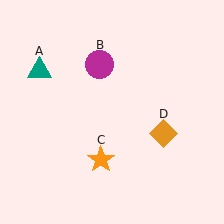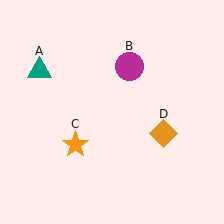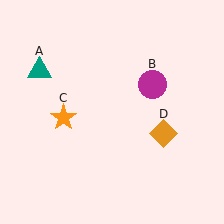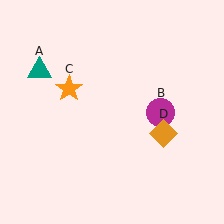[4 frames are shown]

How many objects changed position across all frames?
2 objects changed position: magenta circle (object B), orange star (object C).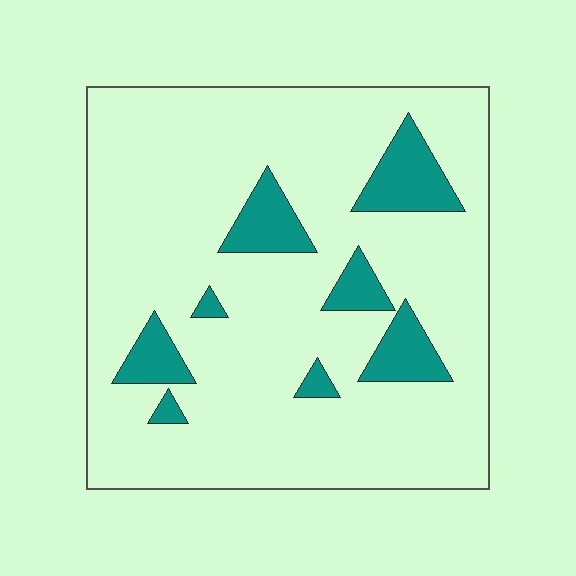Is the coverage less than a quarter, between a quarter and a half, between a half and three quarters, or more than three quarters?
Less than a quarter.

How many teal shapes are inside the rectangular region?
8.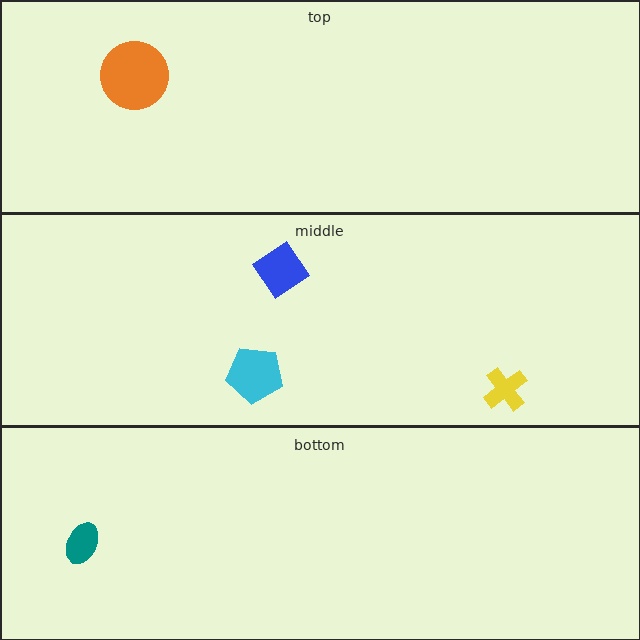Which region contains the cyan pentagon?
The middle region.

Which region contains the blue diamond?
The middle region.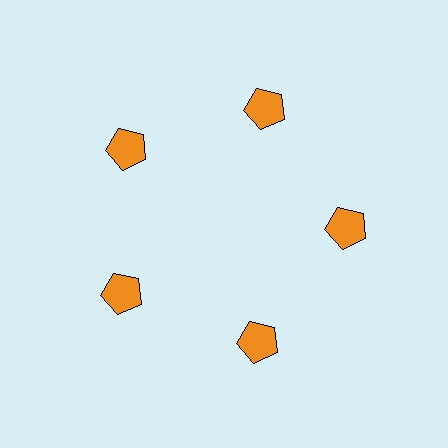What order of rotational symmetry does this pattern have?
This pattern has 5-fold rotational symmetry.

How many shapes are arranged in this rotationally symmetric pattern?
There are 5 shapes, arranged in 5 groups of 1.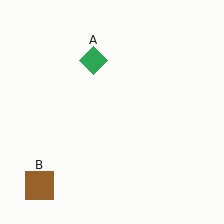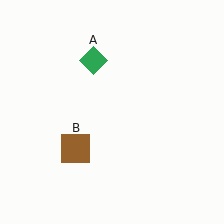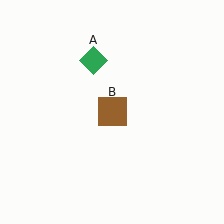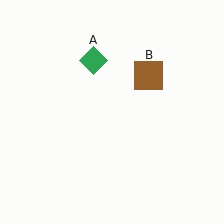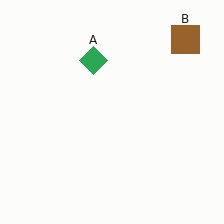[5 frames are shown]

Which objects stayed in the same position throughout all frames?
Green diamond (object A) remained stationary.